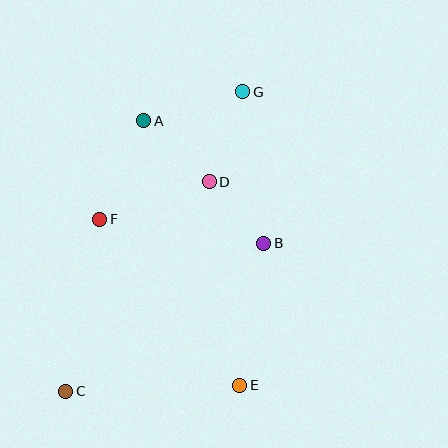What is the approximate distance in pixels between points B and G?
The distance between B and G is approximately 153 pixels.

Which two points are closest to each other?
Points B and D are closest to each other.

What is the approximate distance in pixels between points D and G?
The distance between D and G is approximately 96 pixels.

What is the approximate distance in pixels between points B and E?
The distance between B and E is approximately 144 pixels.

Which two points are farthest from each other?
Points C and G are farthest from each other.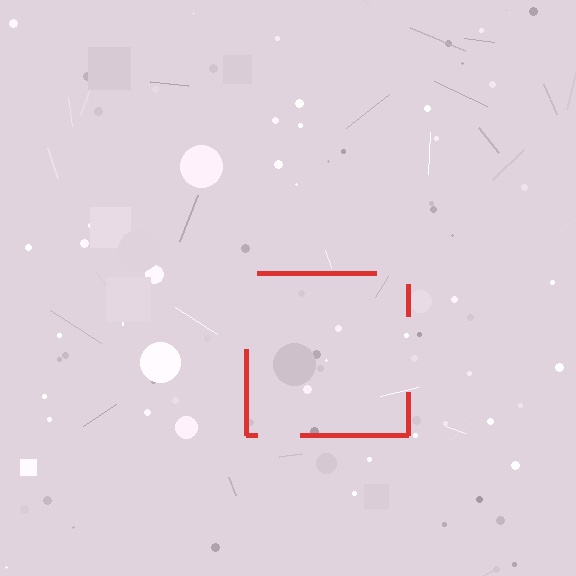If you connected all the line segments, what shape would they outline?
They would outline a square.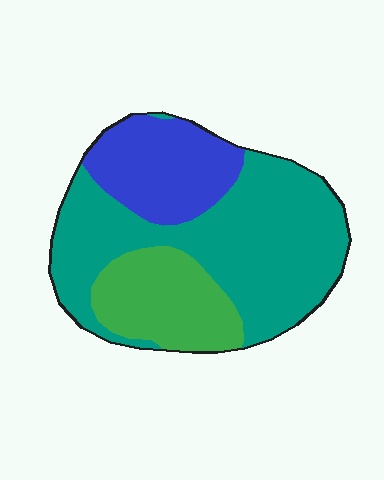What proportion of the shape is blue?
Blue covers 23% of the shape.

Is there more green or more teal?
Teal.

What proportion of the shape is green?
Green takes up between a sixth and a third of the shape.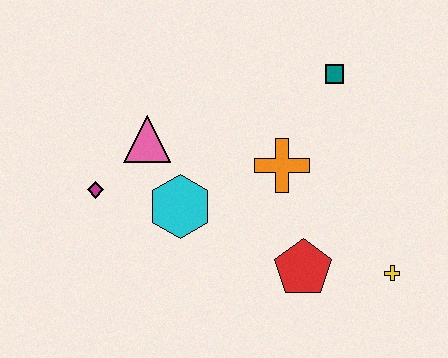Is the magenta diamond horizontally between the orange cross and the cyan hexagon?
No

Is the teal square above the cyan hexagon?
Yes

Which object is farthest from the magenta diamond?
The yellow cross is farthest from the magenta diamond.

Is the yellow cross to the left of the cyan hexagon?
No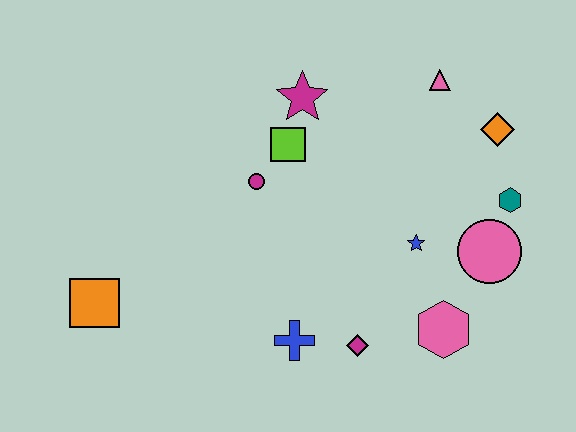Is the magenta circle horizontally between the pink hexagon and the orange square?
Yes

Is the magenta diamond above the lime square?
No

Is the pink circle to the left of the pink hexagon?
No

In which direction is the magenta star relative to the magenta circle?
The magenta star is above the magenta circle.